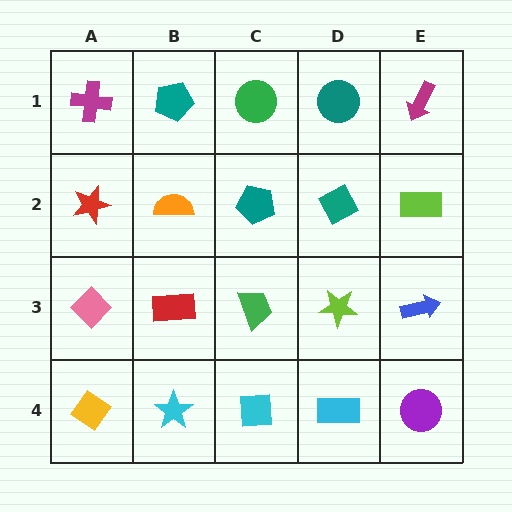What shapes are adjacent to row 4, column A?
A pink diamond (row 3, column A), a cyan star (row 4, column B).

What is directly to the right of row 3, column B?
A green trapezoid.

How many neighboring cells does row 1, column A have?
2.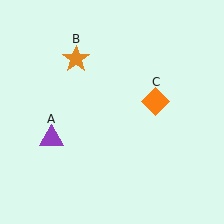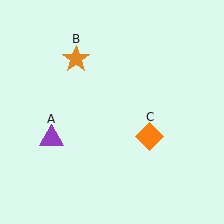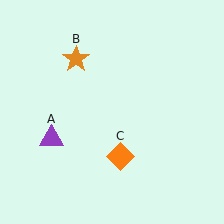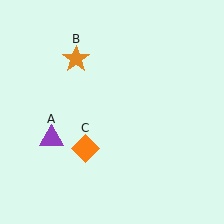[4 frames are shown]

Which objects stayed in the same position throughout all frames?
Purple triangle (object A) and orange star (object B) remained stationary.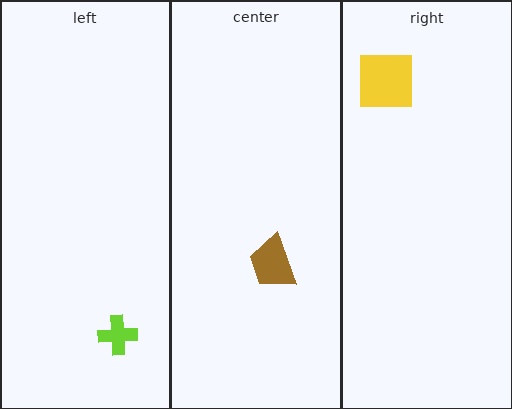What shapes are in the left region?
The lime cross.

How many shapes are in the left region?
1.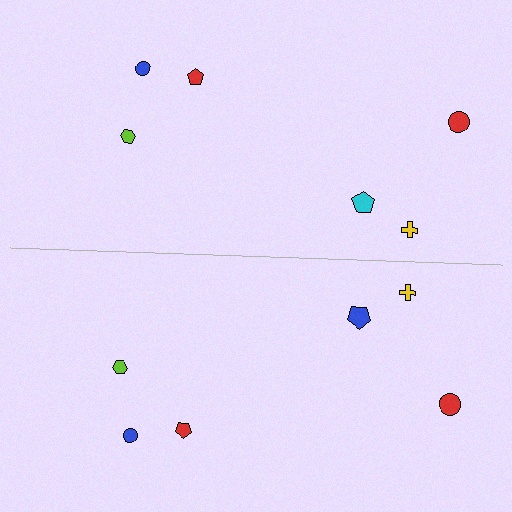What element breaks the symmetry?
The blue pentagon on the bottom side breaks the symmetry — its mirror counterpart is cyan.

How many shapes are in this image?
There are 12 shapes in this image.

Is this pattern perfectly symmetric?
No, the pattern is not perfectly symmetric. The blue pentagon on the bottom side breaks the symmetry — its mirror counterpart is cyan.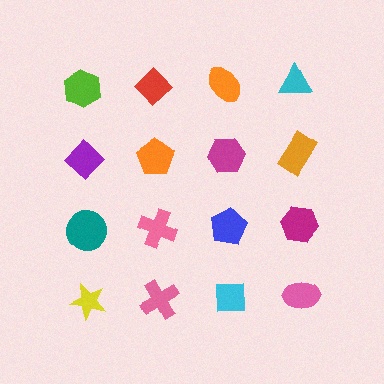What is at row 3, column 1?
A teal circle.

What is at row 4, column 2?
A pink cross.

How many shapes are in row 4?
4 shapes.